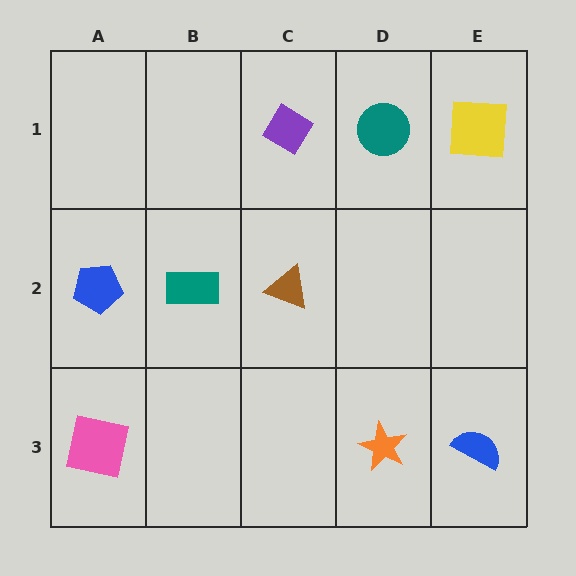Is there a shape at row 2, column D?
No, that cell is empty.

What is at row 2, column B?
A teal rectangle.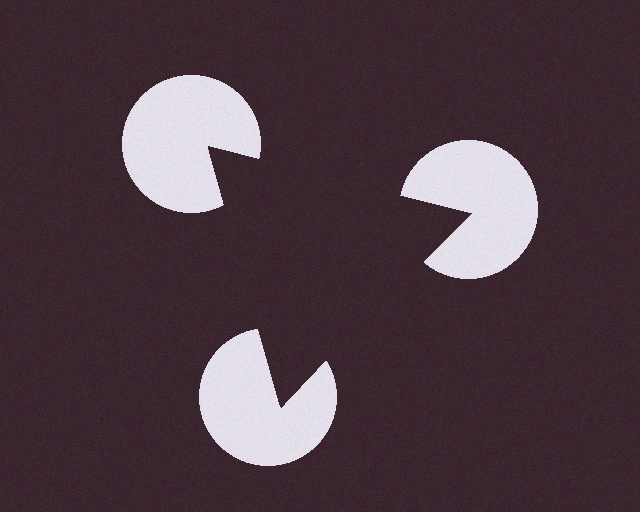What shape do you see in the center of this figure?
An illusory triangle — its edges are inferred from the aligned wedge cuts in the pac-man discs, not physically drawn.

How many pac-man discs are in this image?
There are 3 — one at each vertex of the illusory triangle.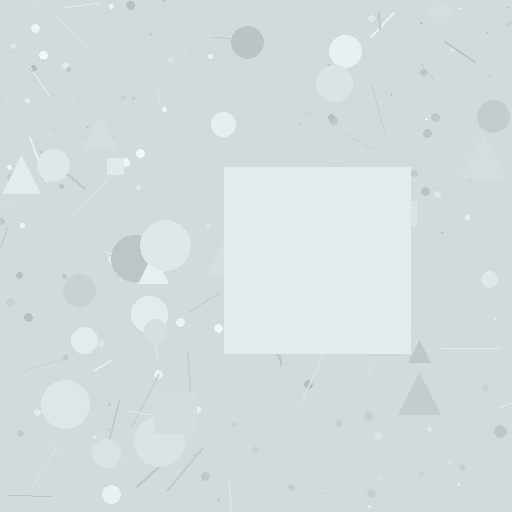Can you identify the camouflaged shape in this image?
The camouflaged shape is a square.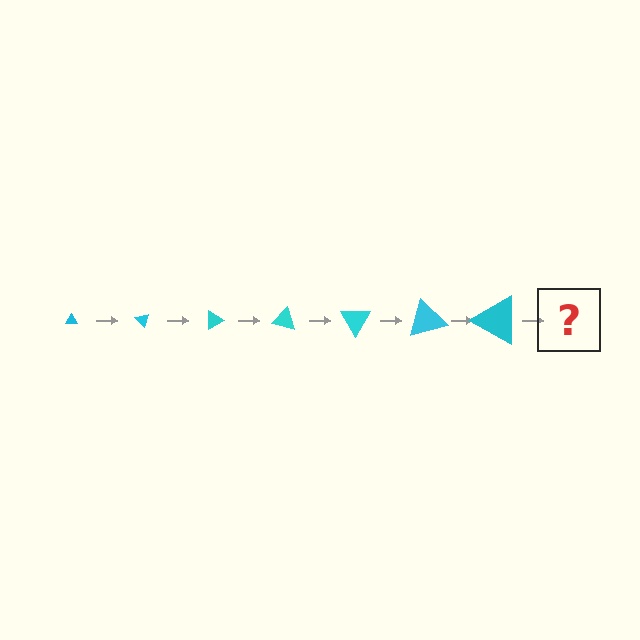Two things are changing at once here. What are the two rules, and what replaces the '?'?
The two rules are that the triangle grows larger each step and it rotates 45 degrees each step. The '?' should be a triangle, larger than the previous one and rotated 315 degrees from the start.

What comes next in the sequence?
The next element should be a triangle, larger than the previous one and rotated 315 degrees from the start.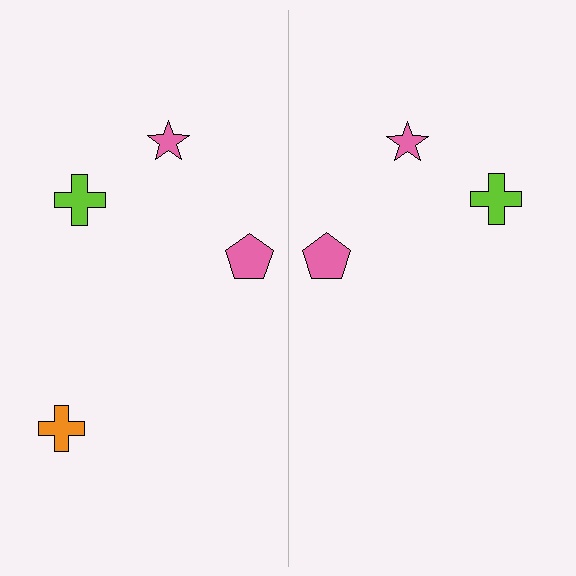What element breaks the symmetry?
A orange cross is missing from the right side.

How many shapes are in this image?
There are 7 shapes in this image.